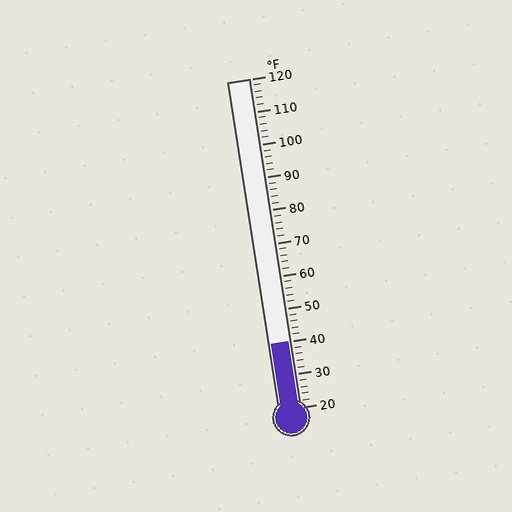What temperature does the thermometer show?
The thermometer shows approximately 40°F.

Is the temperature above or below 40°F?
The temperature is at 40°F.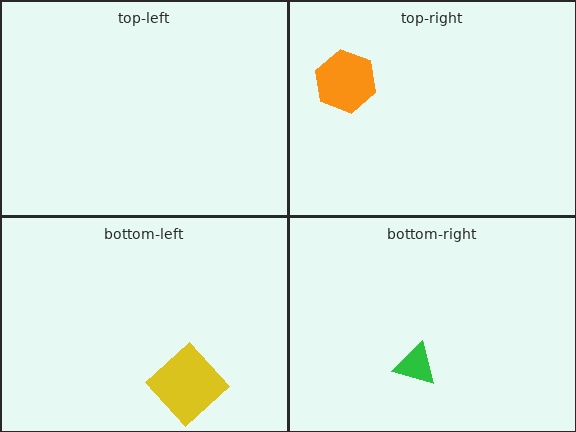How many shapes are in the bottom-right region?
1.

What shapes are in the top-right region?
The orange hexagon.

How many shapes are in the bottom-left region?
1.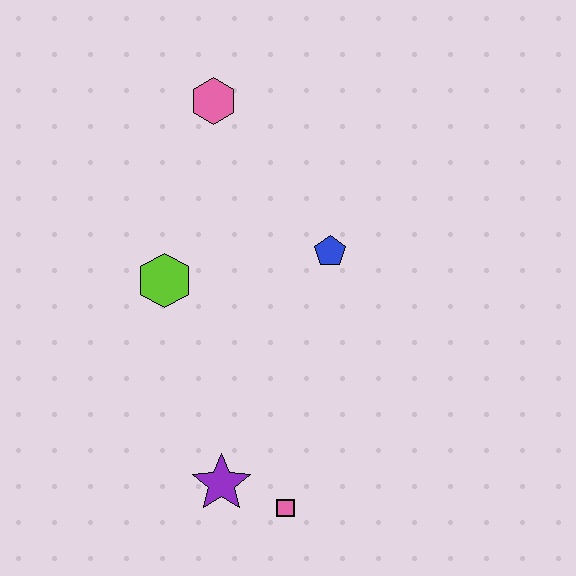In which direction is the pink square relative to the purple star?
The pink square is to the right of the purple star.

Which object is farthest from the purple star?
The pink hexagon is farthest from the purple star.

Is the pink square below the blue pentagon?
Yes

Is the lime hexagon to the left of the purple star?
Yes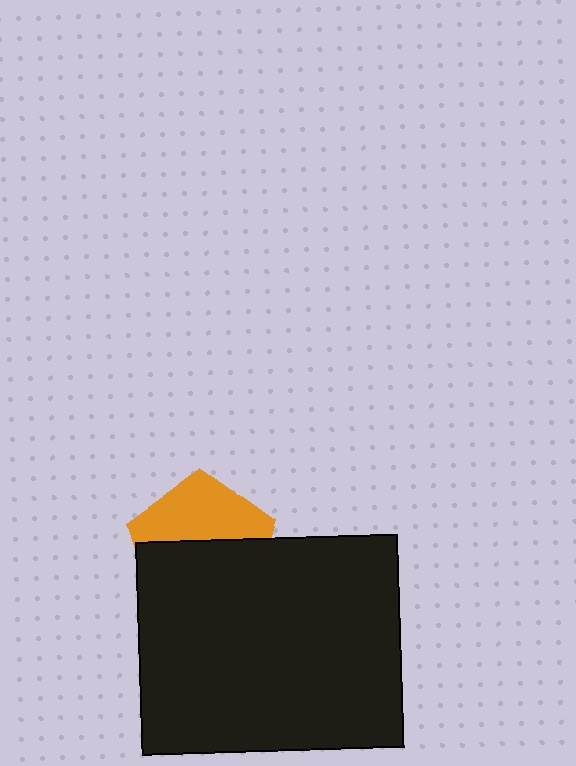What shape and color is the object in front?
The object in front is a black rectangle.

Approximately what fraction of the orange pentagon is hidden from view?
Roughly 55% of the orange pentagon is hidden behind the black rectangle.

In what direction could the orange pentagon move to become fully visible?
The orange pentagon could move up. That would shift it out from behind the black rectangle entirely.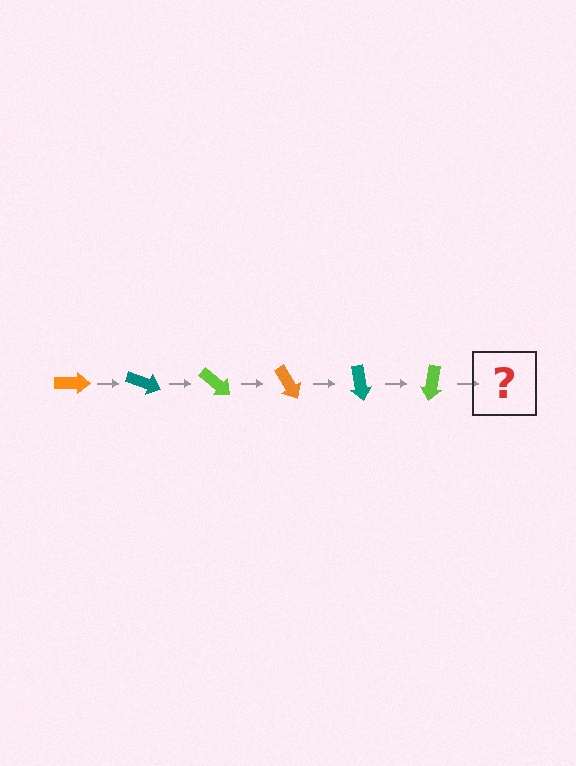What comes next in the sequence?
The next element should be an orange arrow, rotated 120 degrees from the start.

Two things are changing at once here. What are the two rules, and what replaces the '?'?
The two rules are that it rotates 20 degrees each step and the color cycles through orange, teal, and lime. The '?' should be an orange arrow, rotated 120 degrees from the start.